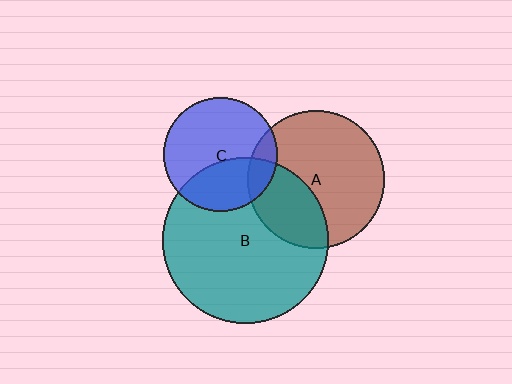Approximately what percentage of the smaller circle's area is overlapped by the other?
Approximately 15%.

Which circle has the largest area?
Circle B (teal).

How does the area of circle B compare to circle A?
Approximately 1.4 times.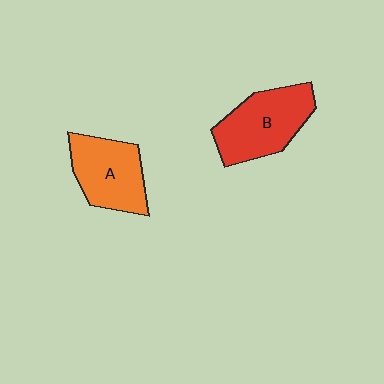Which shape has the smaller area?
Shape A (orange).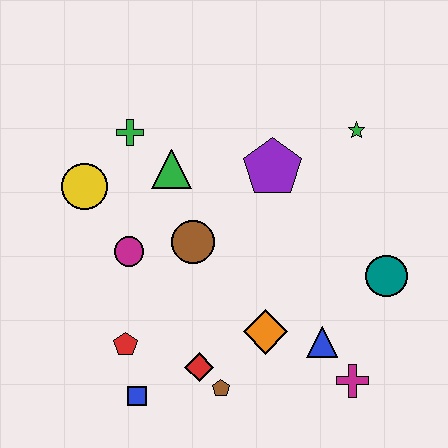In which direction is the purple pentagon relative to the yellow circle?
The purple pentagon is to the right of the yellow circle.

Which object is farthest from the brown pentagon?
The green star is farthest from the brown pentagon.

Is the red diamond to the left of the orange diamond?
Yes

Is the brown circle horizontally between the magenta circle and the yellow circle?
No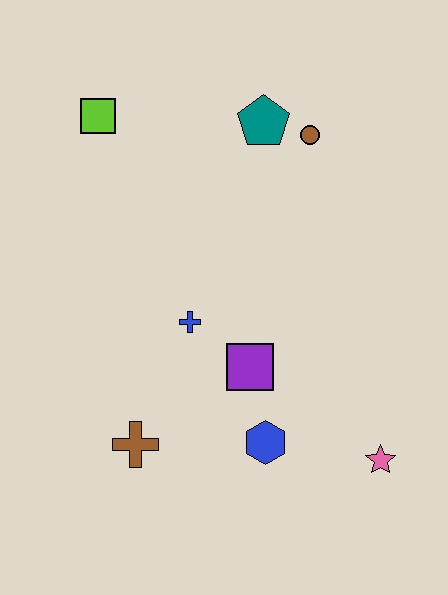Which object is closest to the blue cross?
The purple square is closest to the blue cross.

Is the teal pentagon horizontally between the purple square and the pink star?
Yes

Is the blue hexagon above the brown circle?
No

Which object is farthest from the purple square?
The lime square is farthest from the purple square.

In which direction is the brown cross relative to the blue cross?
The brown cross is below the blue cross.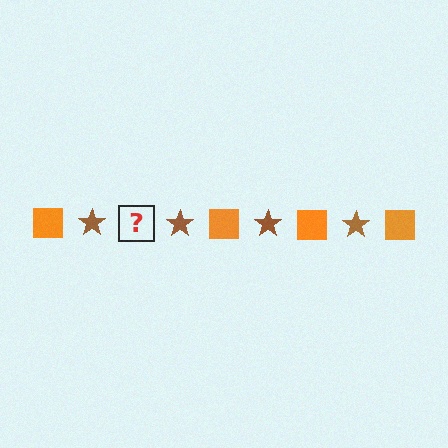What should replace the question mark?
The question mark should be replaced with an orange square.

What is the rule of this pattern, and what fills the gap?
The rule is that the pattern alternates between orange square and brown star. The gap should be filled with an orange square.